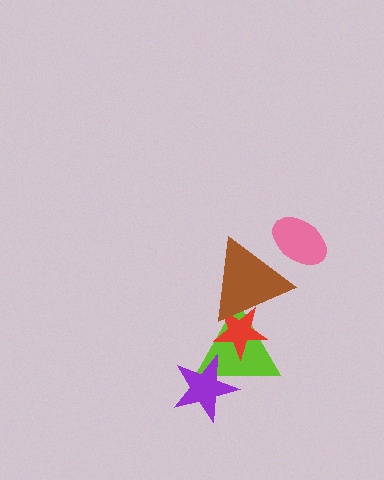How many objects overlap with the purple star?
1 object overlaps with the purple star.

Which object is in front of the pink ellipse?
The brown triangle is in front of the pink ellipse.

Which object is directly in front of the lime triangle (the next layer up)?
The red star is directly in front of the lime triangle.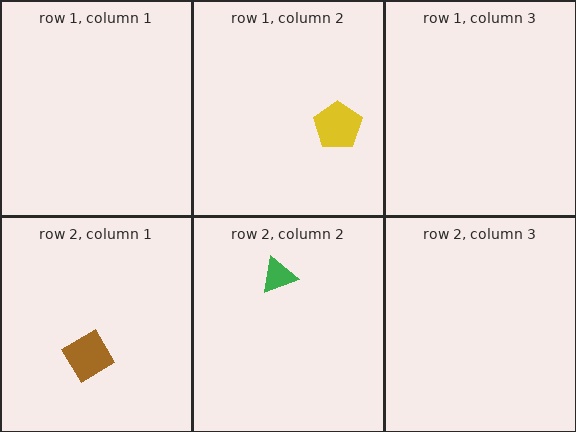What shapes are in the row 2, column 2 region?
The green triangle.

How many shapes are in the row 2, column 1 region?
1.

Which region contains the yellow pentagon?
The row 1, column 2 region.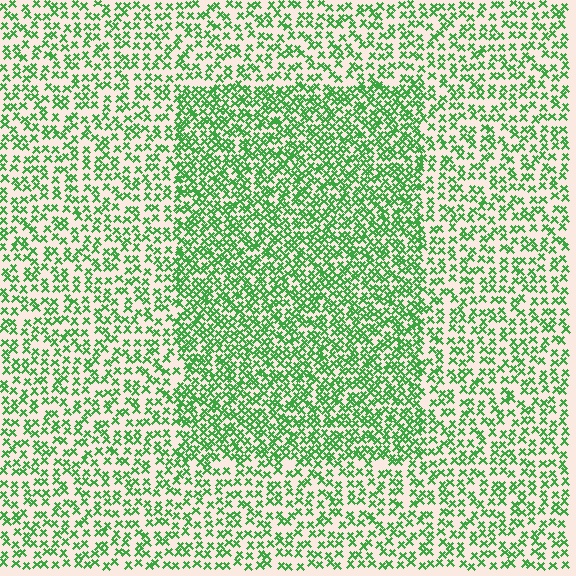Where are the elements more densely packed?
The elements are more densely packed inside the rectangle boundary.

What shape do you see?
I see a rectangle.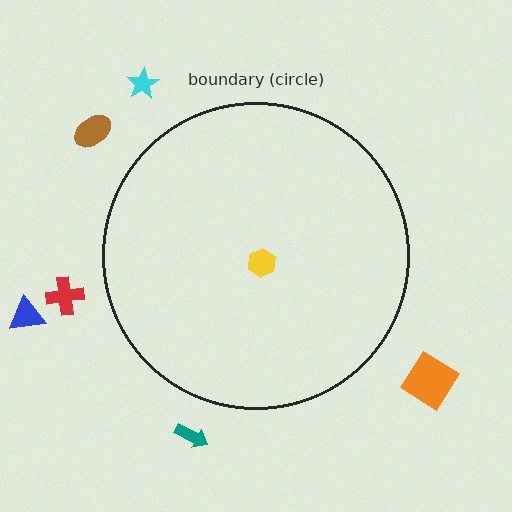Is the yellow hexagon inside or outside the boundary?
Inside.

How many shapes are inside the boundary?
1 inside, 6 outside.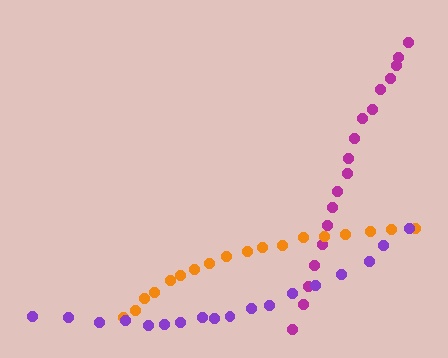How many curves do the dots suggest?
There are 3 distinct paths.